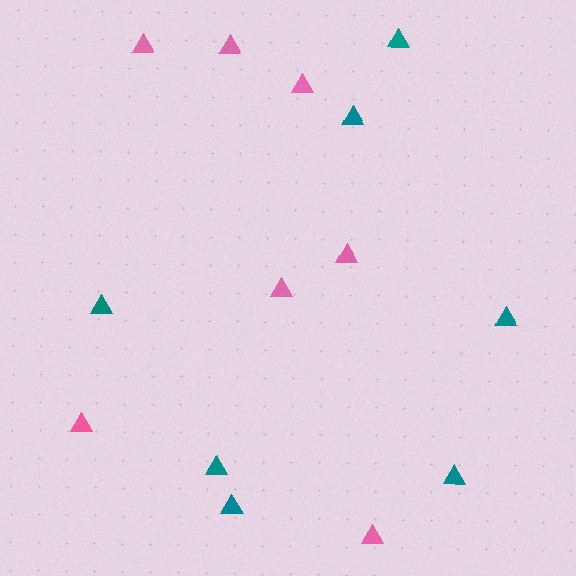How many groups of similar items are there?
There are 2 groups: one group of teal triangles (7) and one group of pink triangles (7).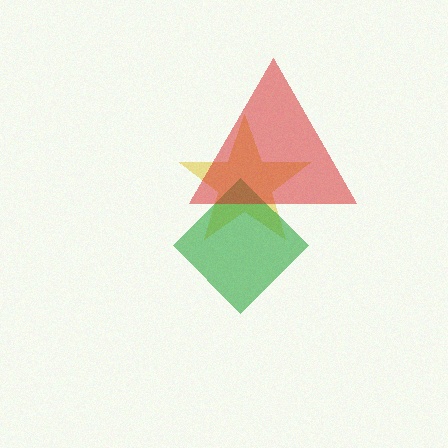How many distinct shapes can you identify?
There are 3 distinct shapes: a yellow star, a green diamond, a red triangle.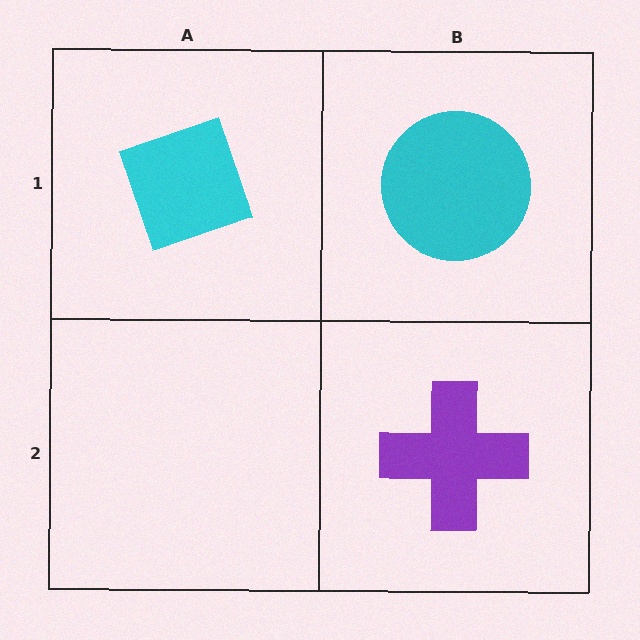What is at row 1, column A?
A cyan diamond.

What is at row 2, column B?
A purple cross.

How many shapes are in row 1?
2 shapes.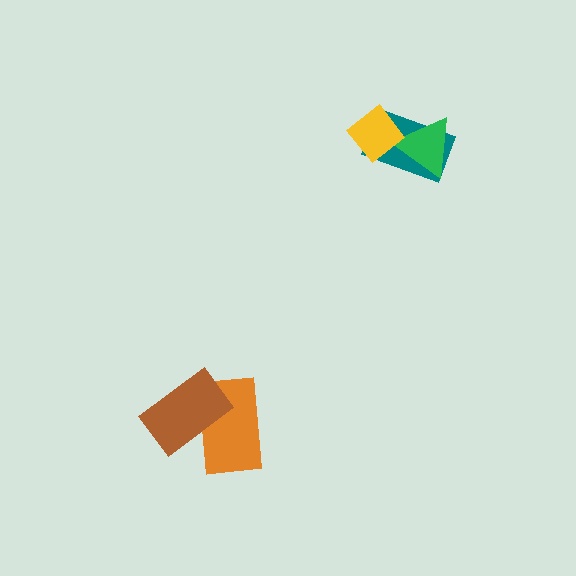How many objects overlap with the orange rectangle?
1 object overlaps with the orange rectangle.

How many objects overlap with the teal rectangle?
2 objects overlap with the teal rectangle.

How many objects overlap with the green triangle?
2 objects overlap with the green triangle.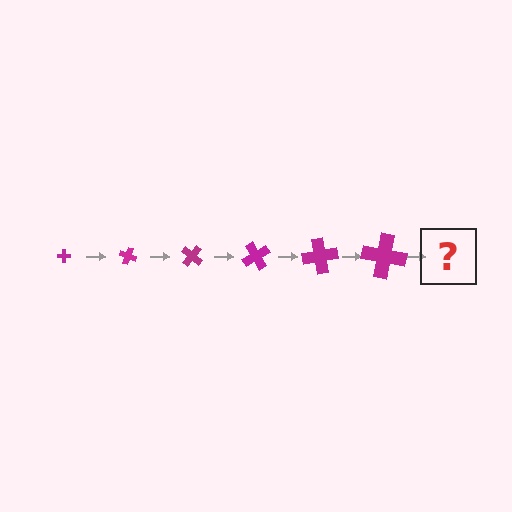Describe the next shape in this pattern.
It should be a cross, larger than the previous one and rotated 120 degrees from the start.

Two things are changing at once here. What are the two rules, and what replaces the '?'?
The two rules are that the cross grows larger each step and it rotates 20 degrees each step. The '?' should be a cross, larger than the previous one and rotated 120 degrees from the start.